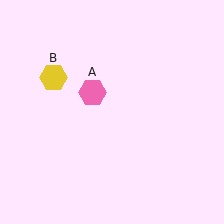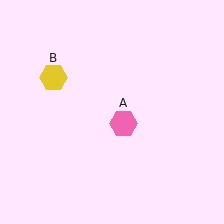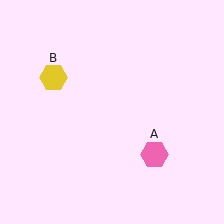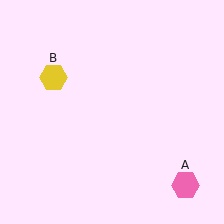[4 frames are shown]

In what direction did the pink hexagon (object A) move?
The pink hexagon (object A) moved down and to the right.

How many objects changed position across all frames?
1 object changed position: pink hexagon (object A).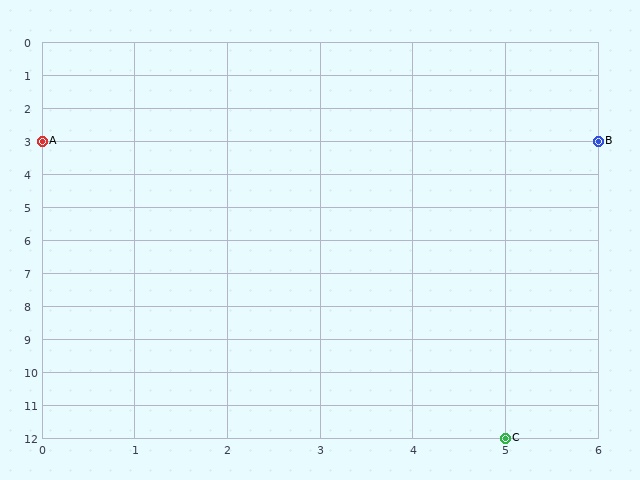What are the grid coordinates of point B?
Point B is at grid coordinates (6, 3).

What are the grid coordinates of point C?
Point C is at grid coordinates (5, 12).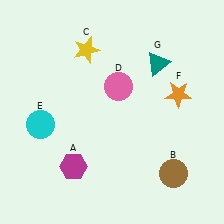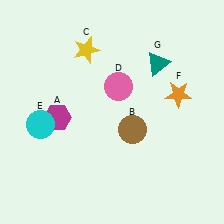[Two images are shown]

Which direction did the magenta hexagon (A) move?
The magenta hexagon (A) moved up.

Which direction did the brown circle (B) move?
The brown circle (B) moved up.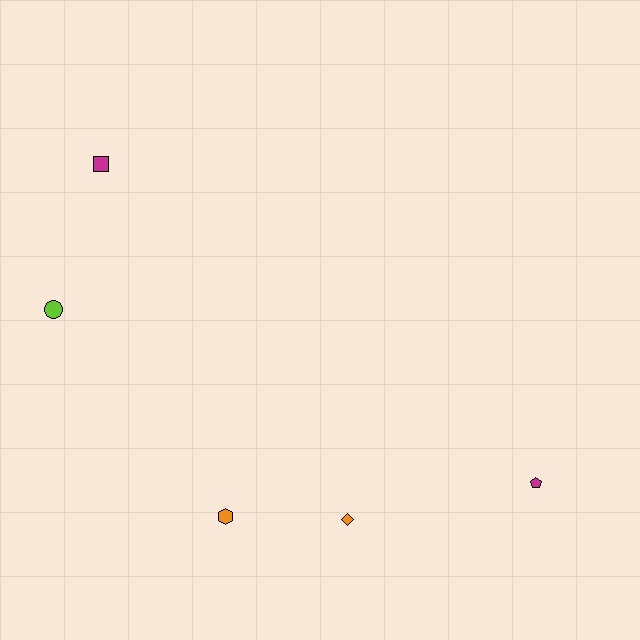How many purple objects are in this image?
There are no purple objects.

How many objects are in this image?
There are 5 objects.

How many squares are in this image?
There is 1 square.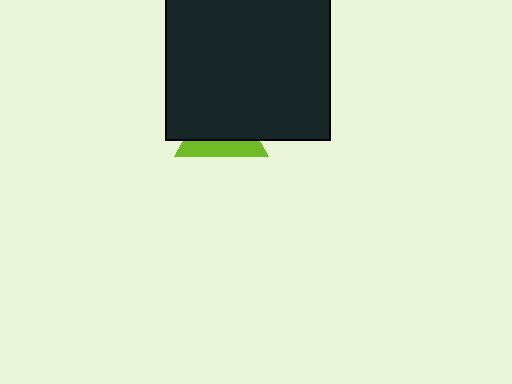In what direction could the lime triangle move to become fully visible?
The lime triangle could move down. That would shift it out from behind the black square entirely.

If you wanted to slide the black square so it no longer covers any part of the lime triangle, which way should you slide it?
Slide it up — that is the most direct way to separate the two shapes.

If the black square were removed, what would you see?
You would see the complete lime triangle.